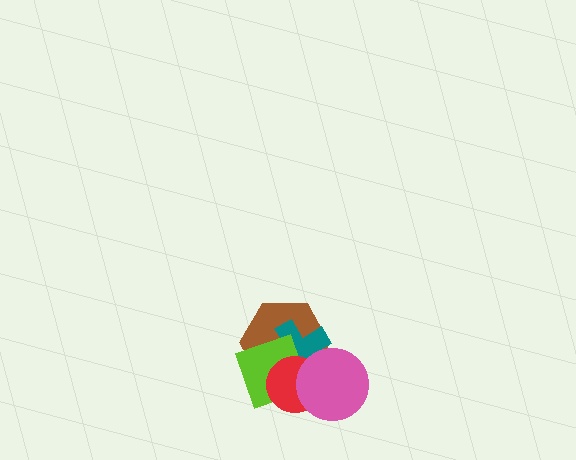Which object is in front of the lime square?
The red circle is in front of the lime square.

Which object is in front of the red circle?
The pink circle is in front of the red circle.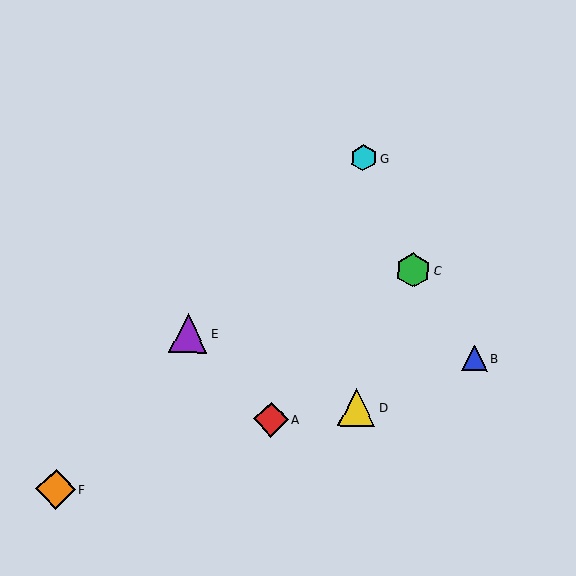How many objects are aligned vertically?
2 objects (D, G) are aligned vertically.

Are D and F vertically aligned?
No, D is at x≈357 and F is at x≈56.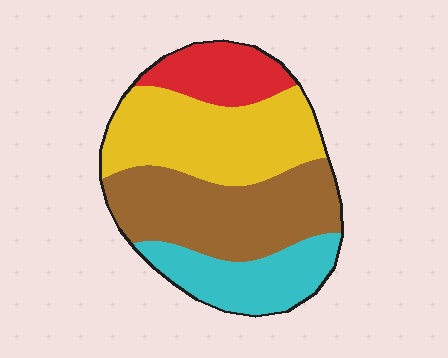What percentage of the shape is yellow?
Yellow takes up about one third (1/3) of the shape.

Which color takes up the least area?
Red, at roughly 15%.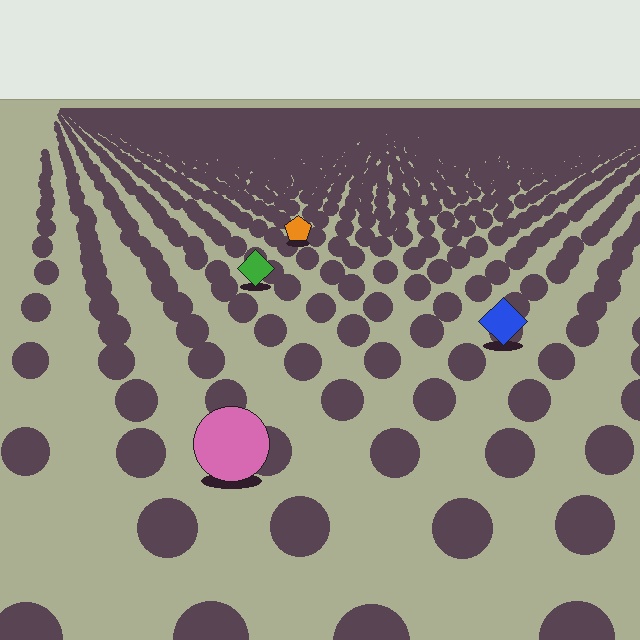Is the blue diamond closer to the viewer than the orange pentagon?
Yes. The blue diamond is closer — you can tell from the texture gradient: the ground texture is coarser near it.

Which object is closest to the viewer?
The pink circle is closest. The texture marks near it are larger and more spread out.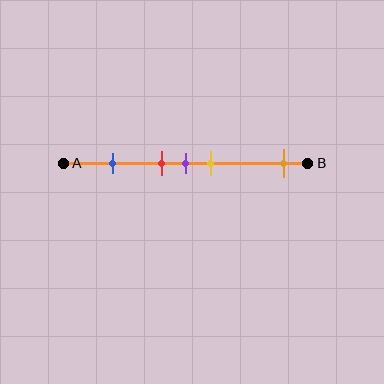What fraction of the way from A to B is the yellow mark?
The yellow mark is approximately 60% (0.6) of the way from A to B.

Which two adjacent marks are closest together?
The red and purple marks are the closest adjacent pair.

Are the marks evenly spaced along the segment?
No, the marks are not evenly spaced.